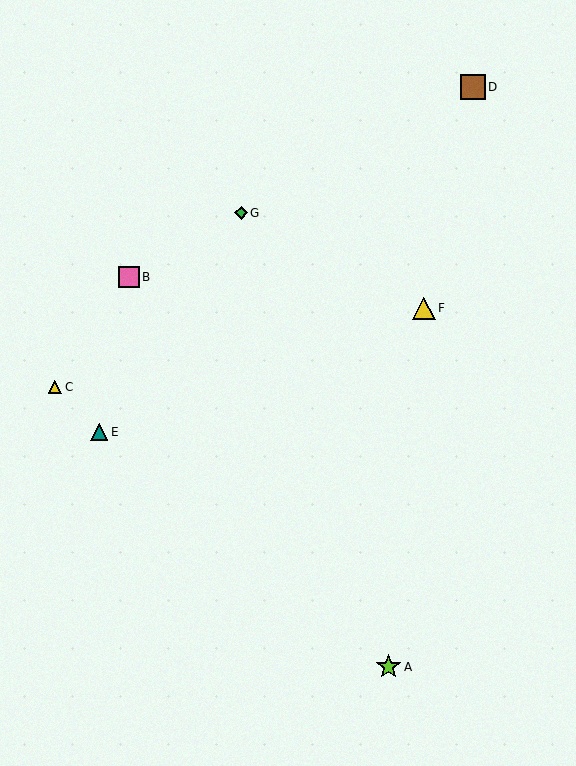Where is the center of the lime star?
The center of the lime star is at (389, 667).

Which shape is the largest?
The lime star (labeled A) is the largest.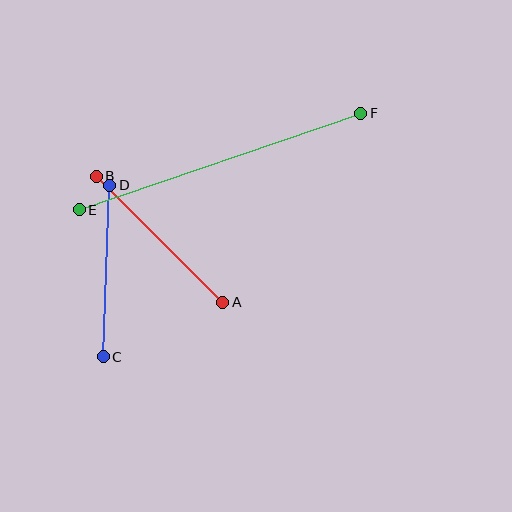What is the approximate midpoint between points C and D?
The midpoint is at approximately (106, 271) pixels.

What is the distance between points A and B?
The distance is approximately 178 pixels.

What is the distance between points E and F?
The distance is approximately 298 pixels.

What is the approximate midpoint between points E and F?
The midpoint is at approximately (220, 162) pixels.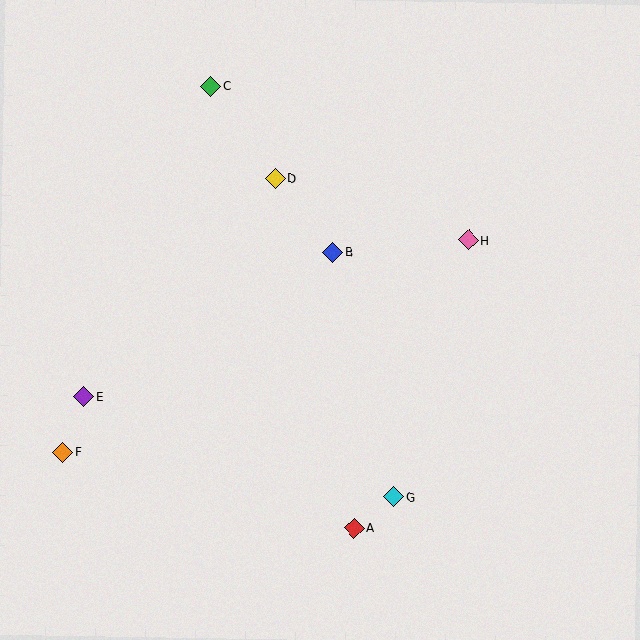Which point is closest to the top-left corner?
Point C is closest to the top-left corner.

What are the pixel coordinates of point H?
Point H is at (469, 240).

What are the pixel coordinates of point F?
Point F is at (62, 452).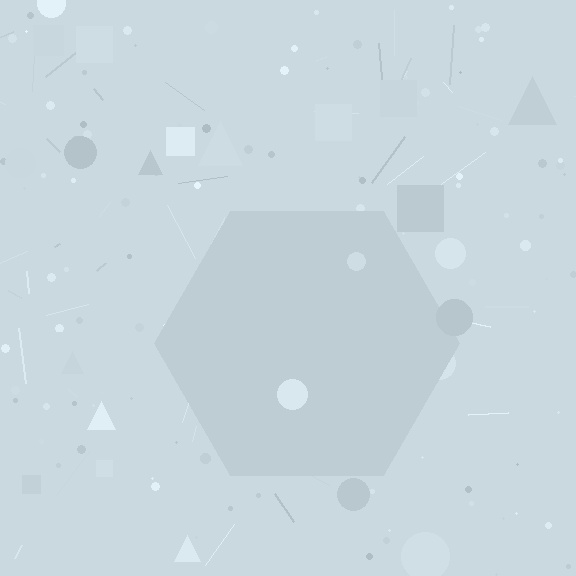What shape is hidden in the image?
A hexagon is hidden in the image.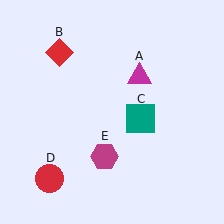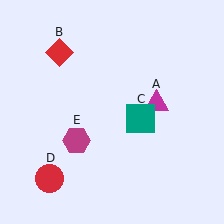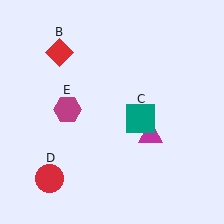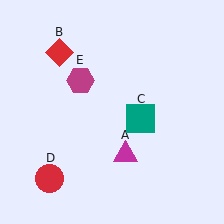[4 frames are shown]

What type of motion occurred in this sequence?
The magenta triangle (object A), magenta hexagon (object E) rotated clockwise around the center of the scene.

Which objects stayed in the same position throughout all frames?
Red diamond (object B) and teal square (object C) and red circle (object D) remained stationary.